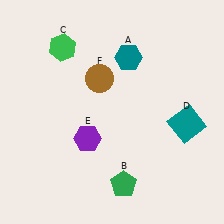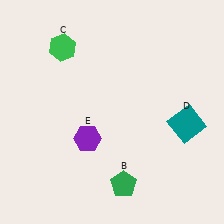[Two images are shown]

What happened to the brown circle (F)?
The brown circle (F) was removed in Image 2. It was in the top-left area of Image 1.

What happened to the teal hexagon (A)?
The teal hexagon (A) was removed in Image 2. It was in the top-right area of Image 1.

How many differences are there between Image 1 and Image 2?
There are 2 differences between the two images.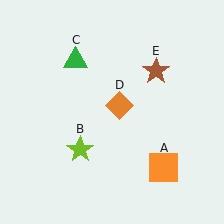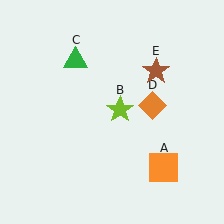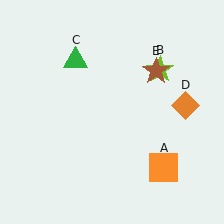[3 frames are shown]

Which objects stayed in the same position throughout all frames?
Orange square (object A) and green triangle (object C) and brown star (object E) remained stationary.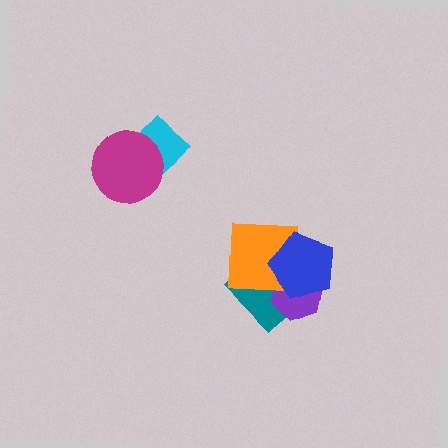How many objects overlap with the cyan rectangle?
1 object overlaps with the cyan rectangle.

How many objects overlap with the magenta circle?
1 object overlaps with the magenta circle.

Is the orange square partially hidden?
Yes, it is partially covered by another shape.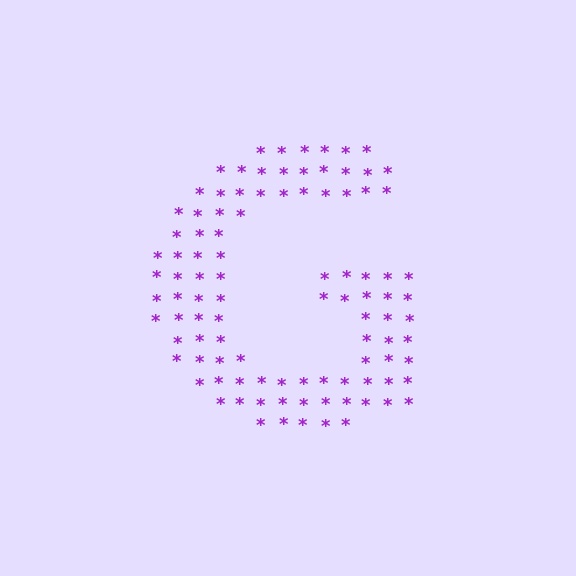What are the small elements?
The small elements are asterisks.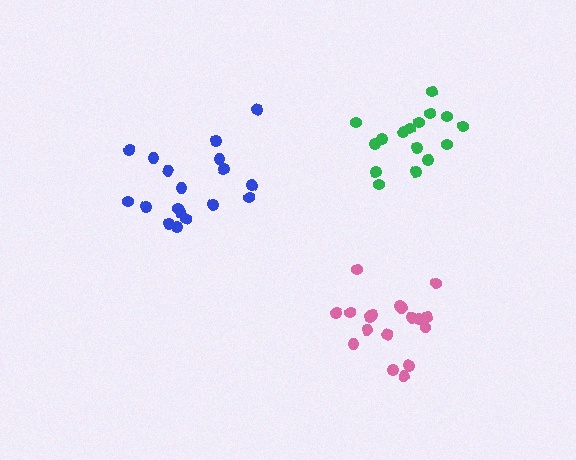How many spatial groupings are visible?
There are 3 spatial groupings.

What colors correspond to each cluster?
The clusters are colored: blue, green, pink.